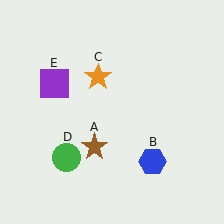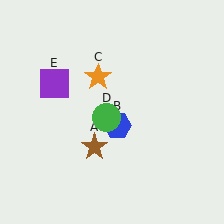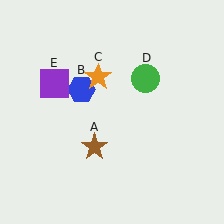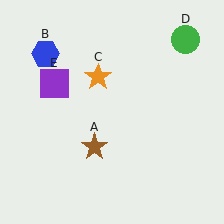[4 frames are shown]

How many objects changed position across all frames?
2 objects changed position: blue hexagon (object B), green circle (object D).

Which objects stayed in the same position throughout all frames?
Brown star (object A) and orange star (object C) and purple square (object E) remained stationary.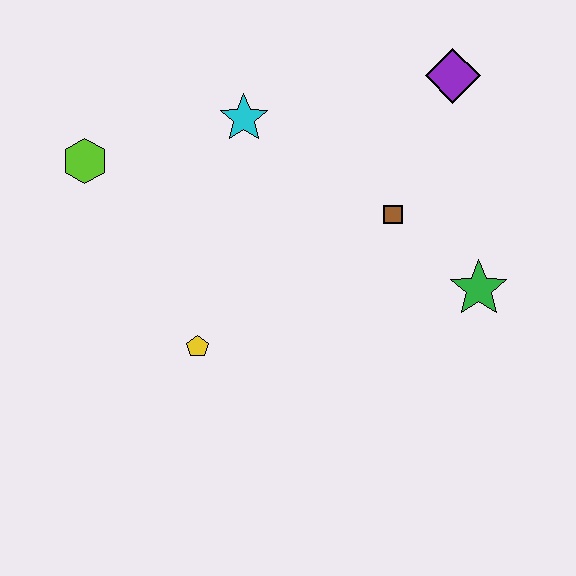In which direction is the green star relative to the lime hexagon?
The green star is to the right of the lime hexagon.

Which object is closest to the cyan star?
The lime hexagon is closest to the cyan star.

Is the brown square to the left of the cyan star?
No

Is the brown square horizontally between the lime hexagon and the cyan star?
No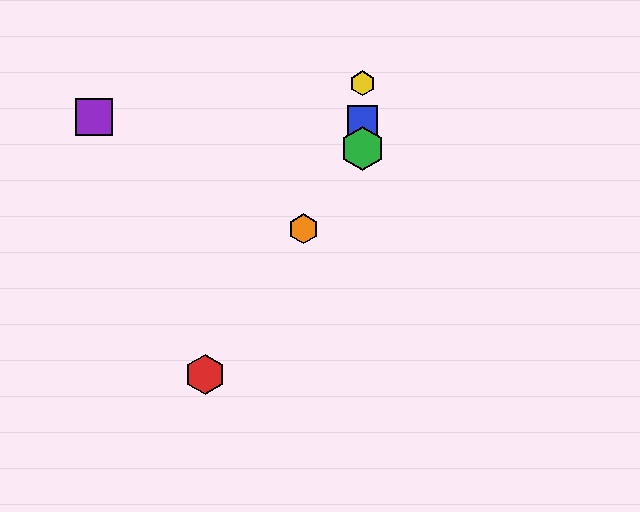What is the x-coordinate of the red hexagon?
The red hexagon is at x≈205.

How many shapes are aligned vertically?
3 shapes (the blue square, the green hexagon, the yellow hexagon) are aligned vertically.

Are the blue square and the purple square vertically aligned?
No, the blue square is at x≈363 and the purple square is at x≈94.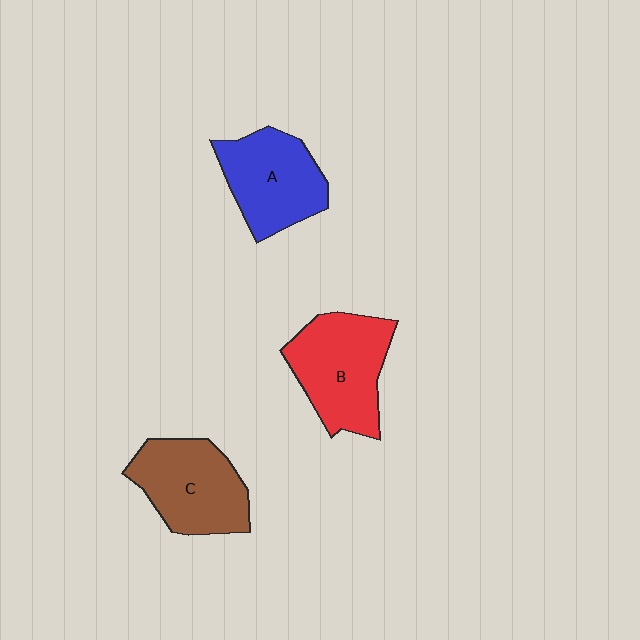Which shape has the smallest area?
Shape A (blue).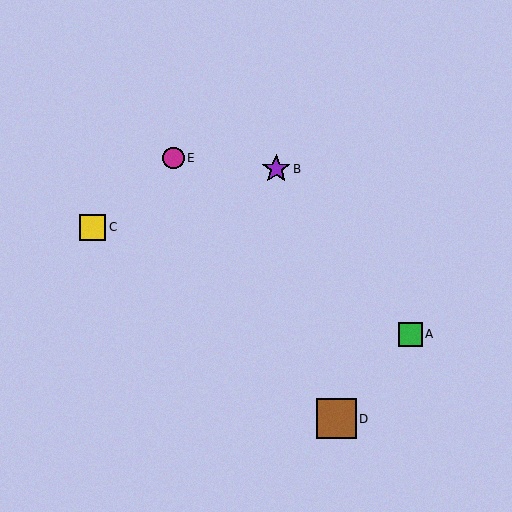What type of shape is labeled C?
Shape C is a yellow square.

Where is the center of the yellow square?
The center of the yellow square is at (92, 227).